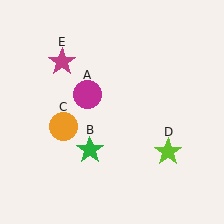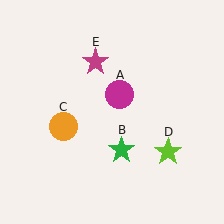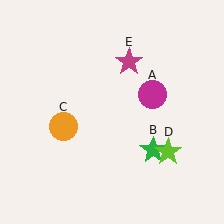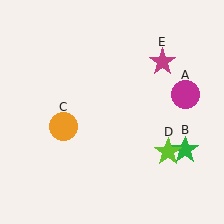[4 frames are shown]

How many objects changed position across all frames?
3 objects changed position: magenta circle (object A), green star (object B), magenta star (object E).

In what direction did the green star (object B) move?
The green star (object B) moved right.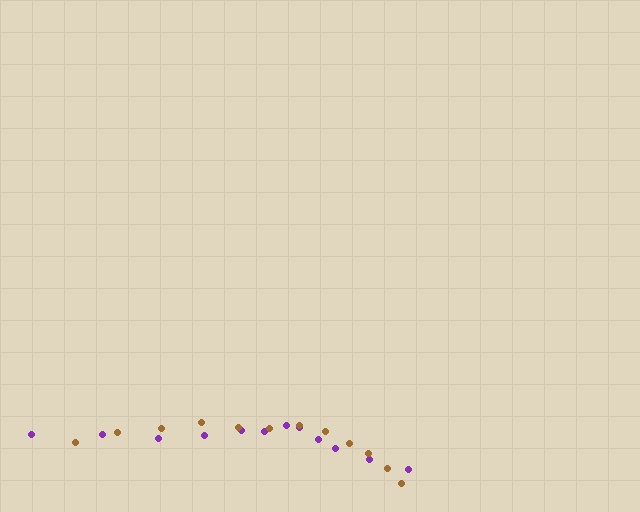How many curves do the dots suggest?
There are 2 distinct paths.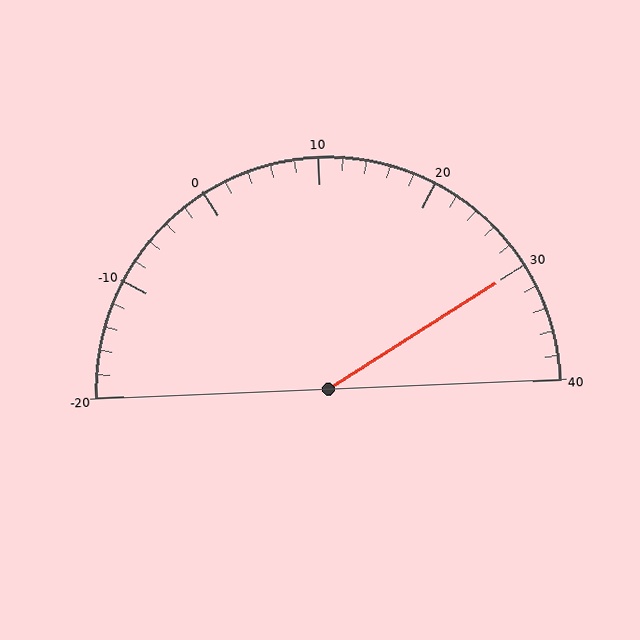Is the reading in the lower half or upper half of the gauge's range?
The reading is in the upper half of the range (-20 to 40).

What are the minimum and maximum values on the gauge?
The gauge ranges from -20 to 40.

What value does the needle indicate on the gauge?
The needle indicates approximately 30.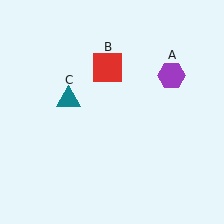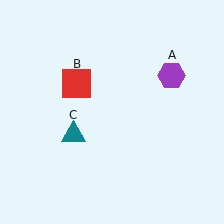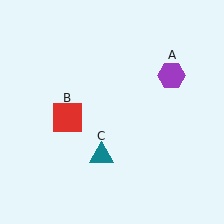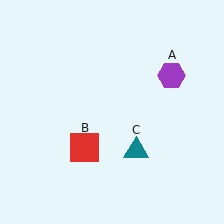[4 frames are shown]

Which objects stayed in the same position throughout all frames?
Purple hexagon (object A) remained stationary.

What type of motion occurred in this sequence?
The red square (object B), teal triangle (object C) rotated counterclockwise around the center of the scene.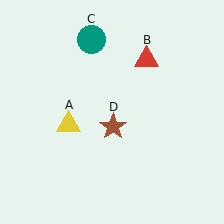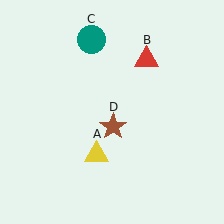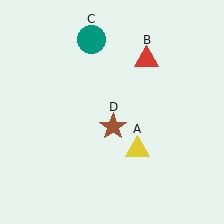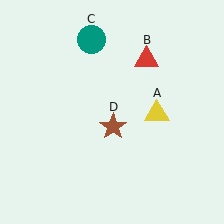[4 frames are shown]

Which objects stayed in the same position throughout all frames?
Red triangle (object B) and teal circle (object C) and brown star (object D) remained stationary.